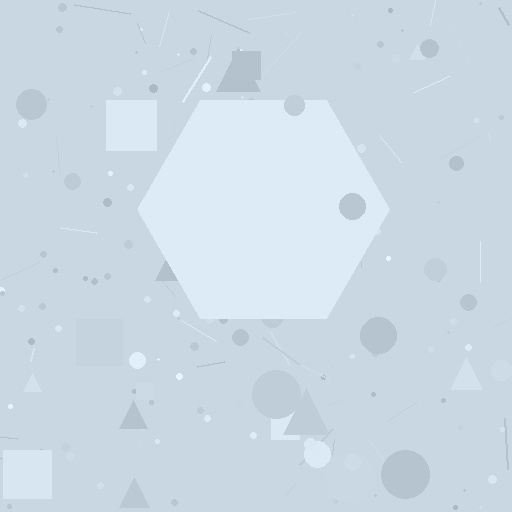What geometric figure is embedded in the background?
A hexagon is embedded in the background.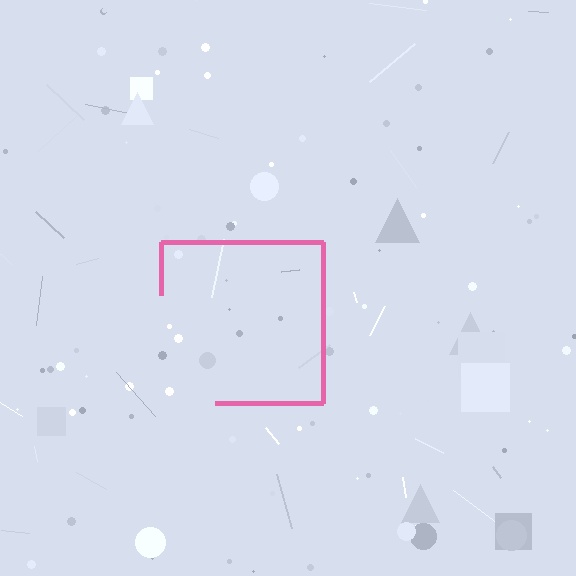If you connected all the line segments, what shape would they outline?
They would outline a square.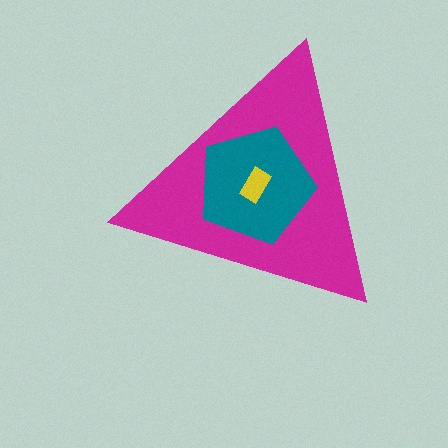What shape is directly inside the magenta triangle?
The teal pentagon.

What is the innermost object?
The yellow rectangle.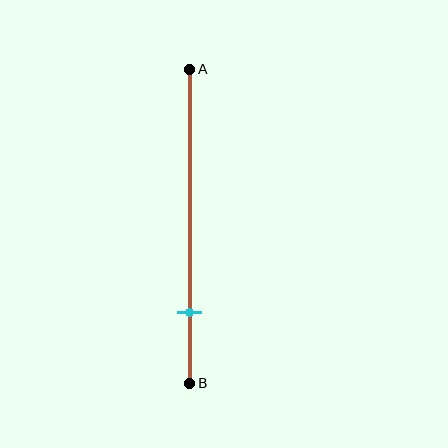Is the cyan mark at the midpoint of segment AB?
No, the mark is at about 80% from A, not at the 50% midpoint.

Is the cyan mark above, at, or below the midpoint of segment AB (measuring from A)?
The cyan mark is below the midpoint of segment AB.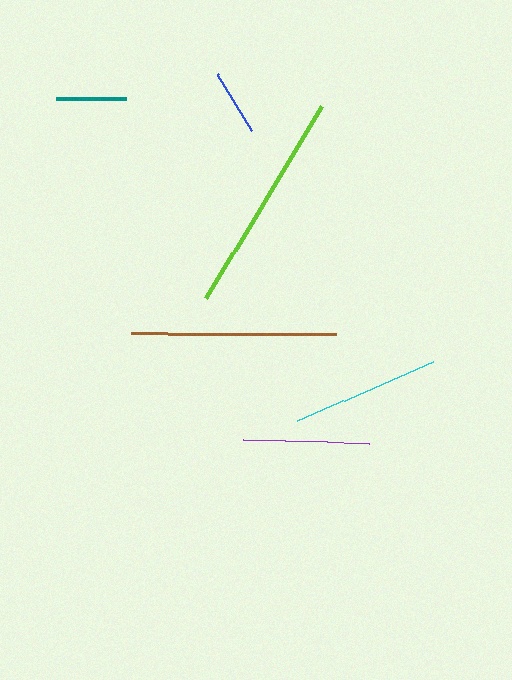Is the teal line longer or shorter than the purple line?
The purple line is longer than the teal line.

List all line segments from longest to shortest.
From longest to shortest: lime, brown, cyan, purple, teal, blue.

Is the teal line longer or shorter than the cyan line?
The cyan line is longer than the teal line.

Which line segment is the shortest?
The blue line is the shortest at approximately 67 pixels.